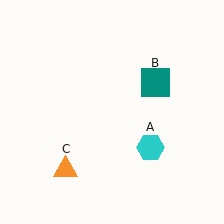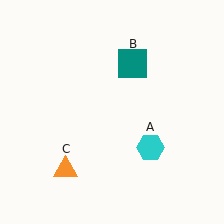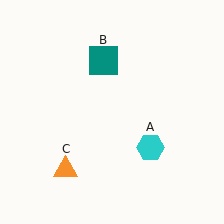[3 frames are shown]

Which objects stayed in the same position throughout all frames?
Cyan hexagon (object A) and orange triangle (object C) remained stationary.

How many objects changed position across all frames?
1 object changed position: teal square (object B).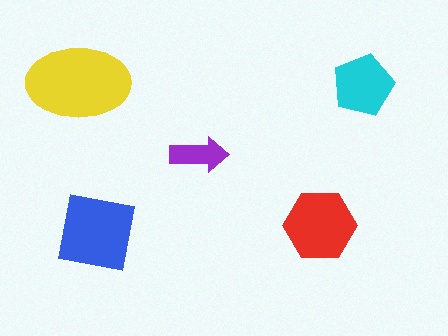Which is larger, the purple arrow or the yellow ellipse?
The yellow ellipse.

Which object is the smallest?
The purple arrow.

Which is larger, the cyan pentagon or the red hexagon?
The red hexagon.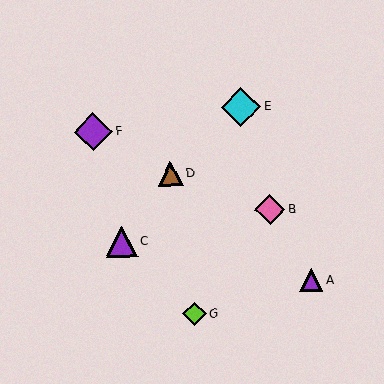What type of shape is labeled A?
Shape A is a purple triangle.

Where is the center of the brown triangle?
The center of the brown triangle is at (170, 174).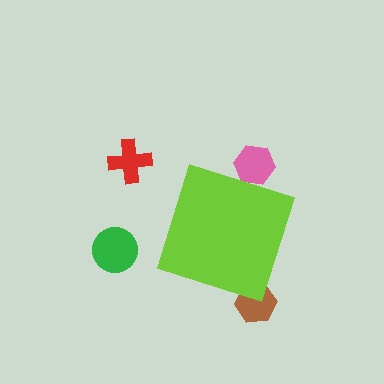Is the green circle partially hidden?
No, the green circle is fully visible.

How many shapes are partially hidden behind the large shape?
2 shapes are partially hidden.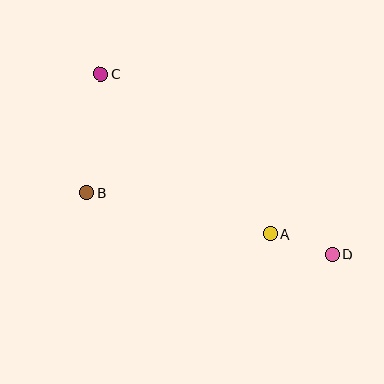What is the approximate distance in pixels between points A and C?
The distance between A and C is approximately 234 pixels.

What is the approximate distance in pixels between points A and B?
The distance between A and B is approximately 188 pixels.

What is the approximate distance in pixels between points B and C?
The distance between B and C is approximately 119 pixels.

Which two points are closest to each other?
Points A and D are closest to each other.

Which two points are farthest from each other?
Points C and D are farthest from each other.